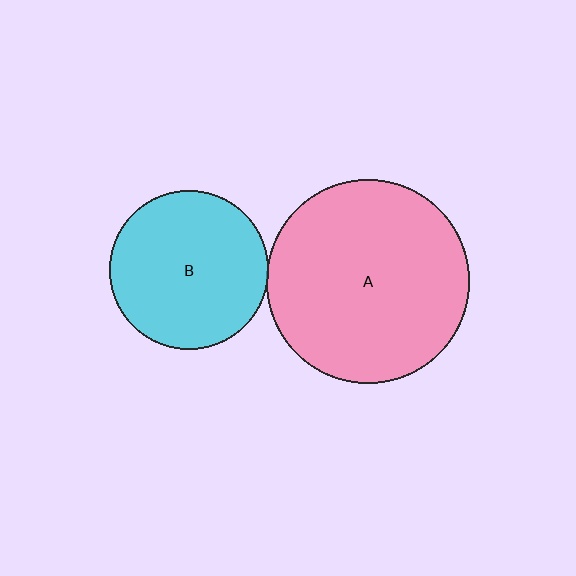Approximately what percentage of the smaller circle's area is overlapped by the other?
Approximately 5%.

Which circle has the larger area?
Circle A (pink).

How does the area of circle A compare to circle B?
Approximately 1.6 times.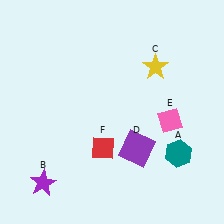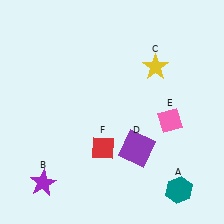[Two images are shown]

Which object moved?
The teal hexagon (A) moved down.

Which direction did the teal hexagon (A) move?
The teal hexagon (A) moved down.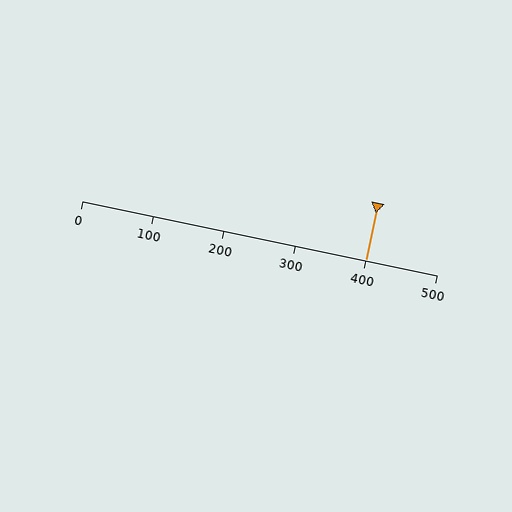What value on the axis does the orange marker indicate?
The marker indicates approximately 400.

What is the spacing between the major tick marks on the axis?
The major ticks are spaced 100 apart.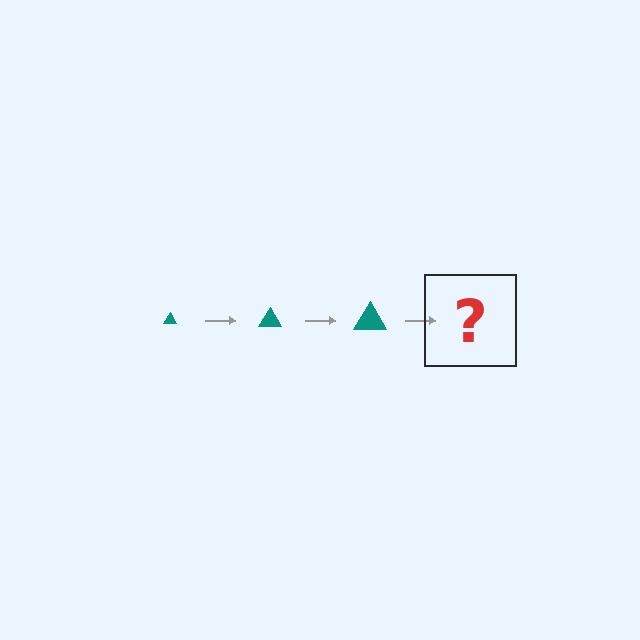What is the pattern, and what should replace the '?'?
The pattern is that the triangle gets progressively larger each step. The '?' should be a teal triangle, larger than the previous one.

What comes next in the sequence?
The next element should be a teal triangle, larger than the previous one.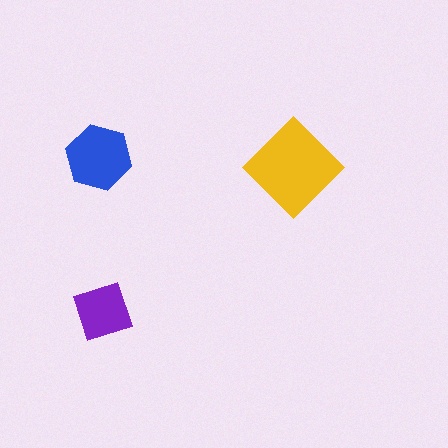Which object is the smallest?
The purple square.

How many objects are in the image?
There are 3 objects in the image.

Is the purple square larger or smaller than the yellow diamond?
Smaller.